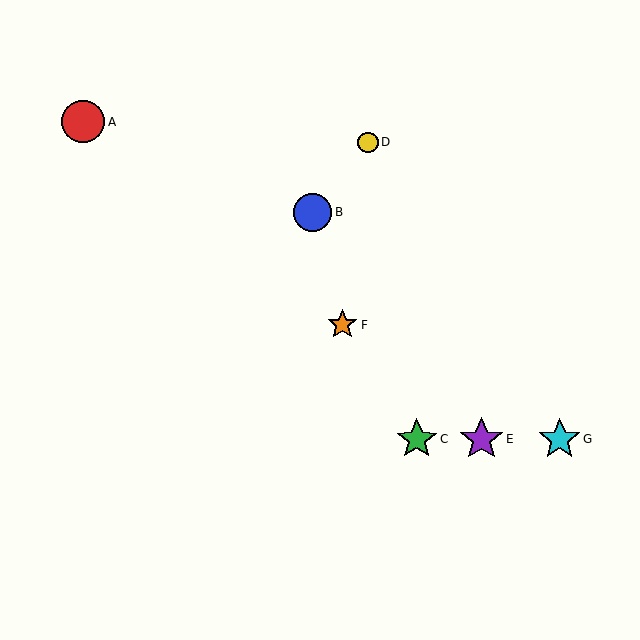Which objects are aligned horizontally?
Objects C, E, G are aligned horizontally.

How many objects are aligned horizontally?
3 objects (C, E, G) are aligned horizontally.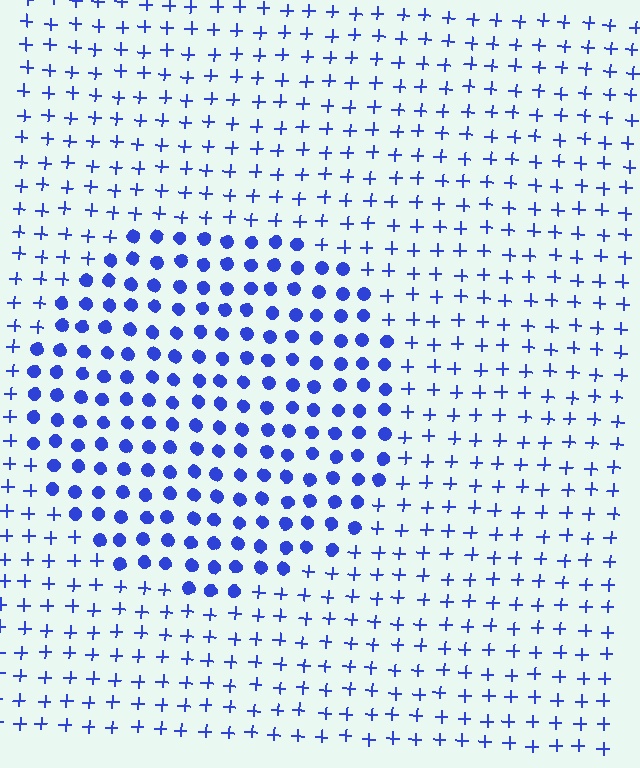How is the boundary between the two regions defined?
The boundary is defined by a change in element shape: circles inside vs. plus signs outside. All elements share the same color and spacing.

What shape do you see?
I see a circle.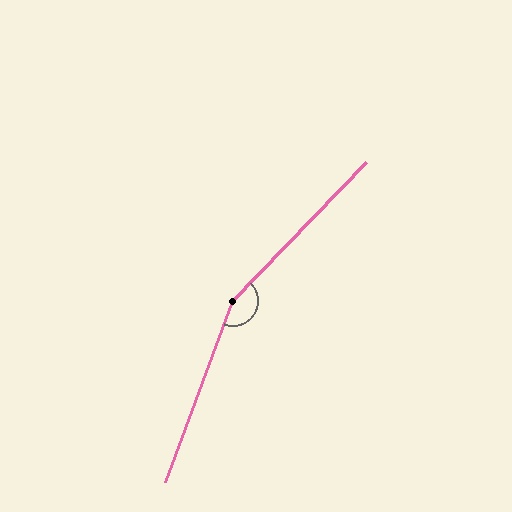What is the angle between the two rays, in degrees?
Approximately 156 degrees.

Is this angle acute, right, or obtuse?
It is obtuse.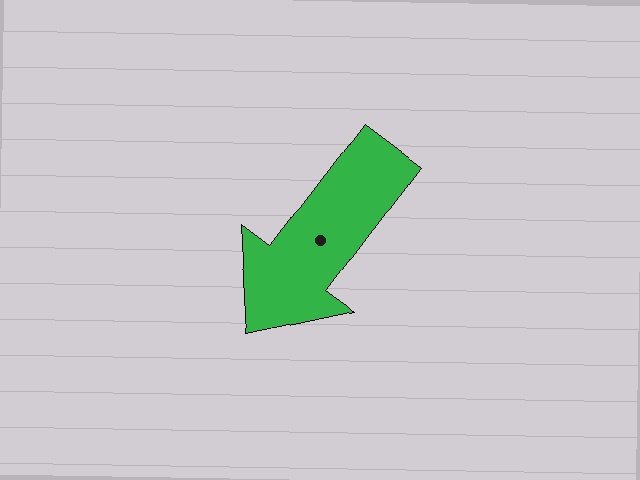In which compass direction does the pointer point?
Southwest.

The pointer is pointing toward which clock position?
Roughly 7 o'clock.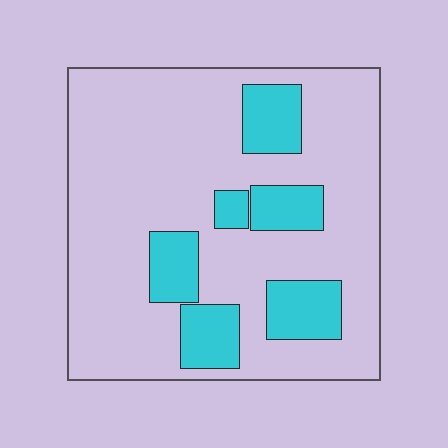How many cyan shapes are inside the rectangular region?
6.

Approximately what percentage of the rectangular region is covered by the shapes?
Approximately 20%.